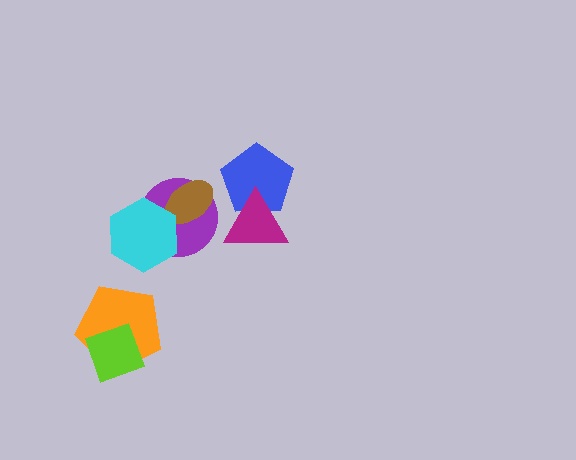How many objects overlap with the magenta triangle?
1 object overlaps with the magenta triangle.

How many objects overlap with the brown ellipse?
2 objects overlap with the brown ellipse.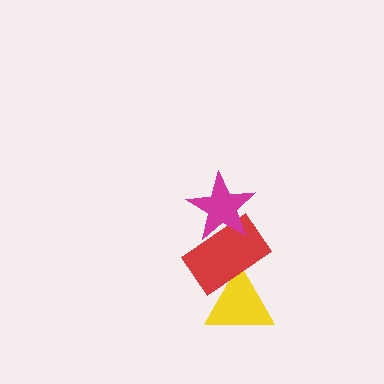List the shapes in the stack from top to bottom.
From top to bottom: the magenta star, the red rectangle, the yellow triangle.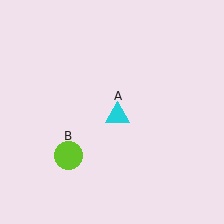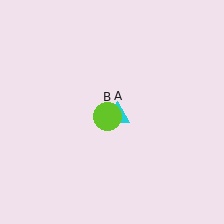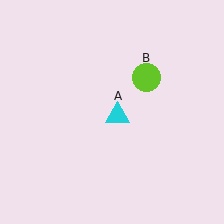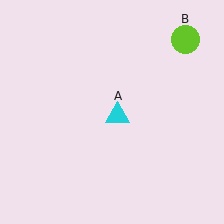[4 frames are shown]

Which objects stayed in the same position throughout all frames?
Cyan triangle (object A) remained stationary.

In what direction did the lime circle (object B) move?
The lime circle (object B) moved up and to the right.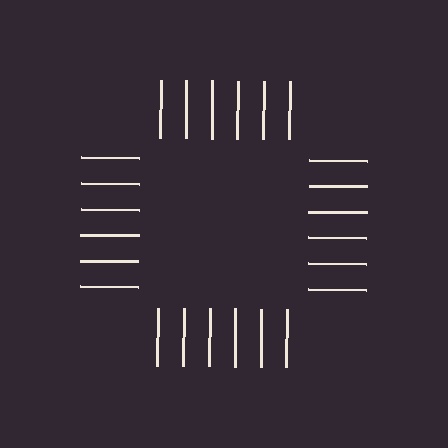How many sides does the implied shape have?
4 sides — the line-ends trace a square.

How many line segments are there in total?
24 — 6 along each of the 4 edges.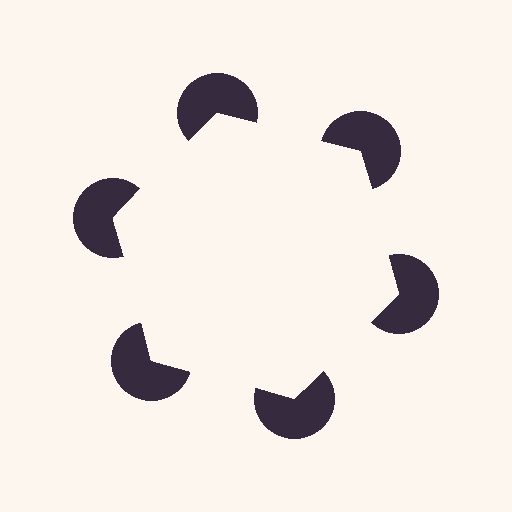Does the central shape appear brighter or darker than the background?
It typically appears slightly brighter than the background, even though no actual brightness change is drawn.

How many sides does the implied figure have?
6 sides.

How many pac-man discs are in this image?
There are 6 — one at each vertex of the illusory hexagon.